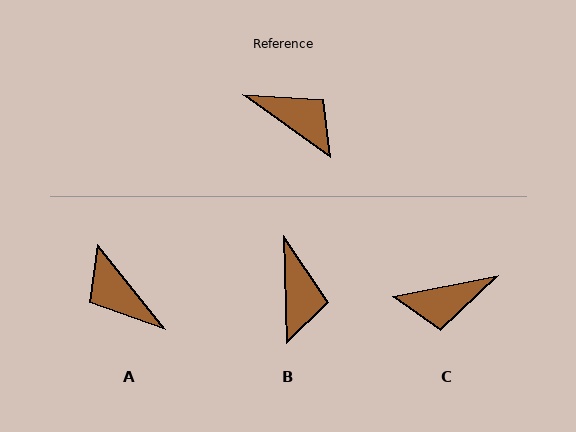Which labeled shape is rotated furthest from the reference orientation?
A, about 164 degrees away.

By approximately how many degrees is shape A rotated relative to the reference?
Approximately 164 degrees counter-clockwise.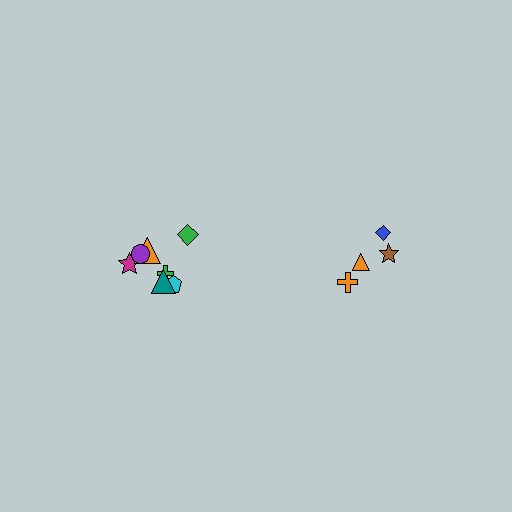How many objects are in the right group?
There are 4 objects.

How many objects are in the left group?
There are 7 objects.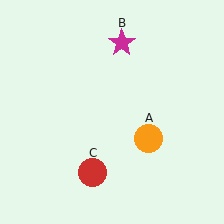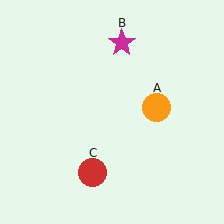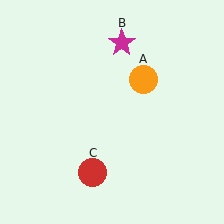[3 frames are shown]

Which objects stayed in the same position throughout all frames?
Magenta star (object B) and red circle (object C) remained stationary.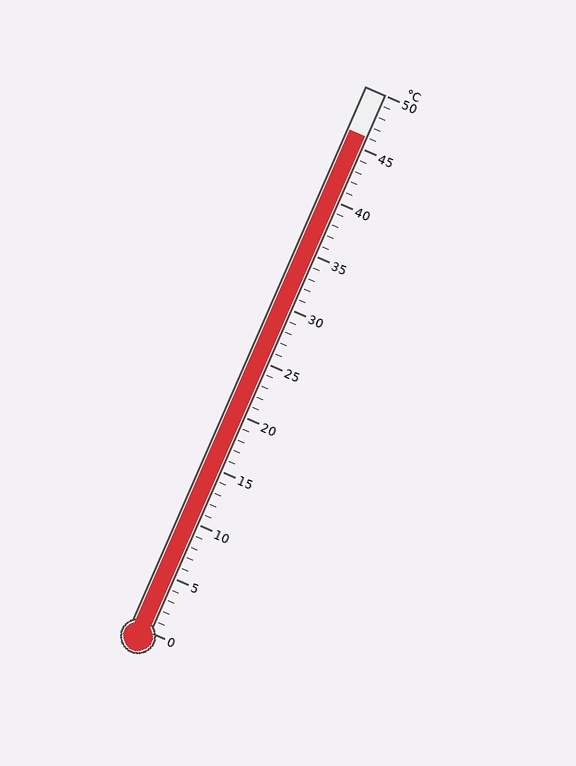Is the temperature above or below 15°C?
The temperature is above 15°C.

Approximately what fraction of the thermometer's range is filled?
The thermometer is filled to approximately 90% of its range.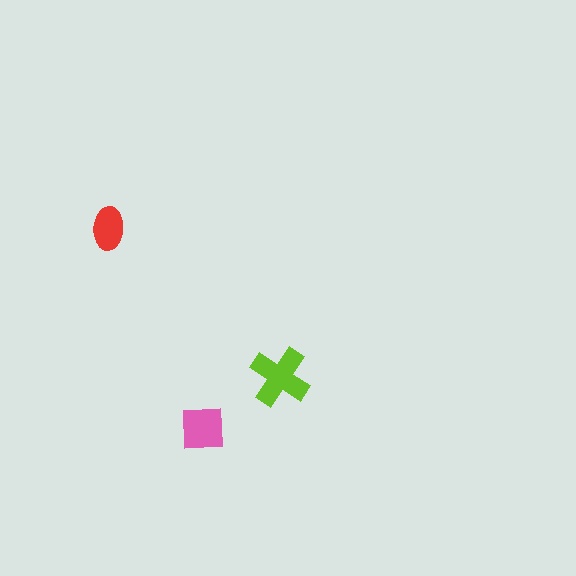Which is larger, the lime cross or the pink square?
The lime cross.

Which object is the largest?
The lime cross.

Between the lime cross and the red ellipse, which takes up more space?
The lime cross.